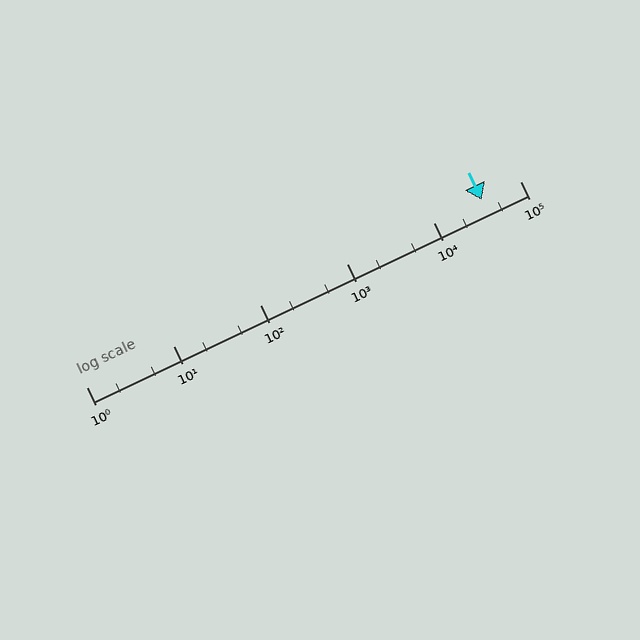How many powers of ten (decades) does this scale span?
The scale spans 5 decades, from 1 to 100000.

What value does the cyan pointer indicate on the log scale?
The pointer indicates approximately 36000.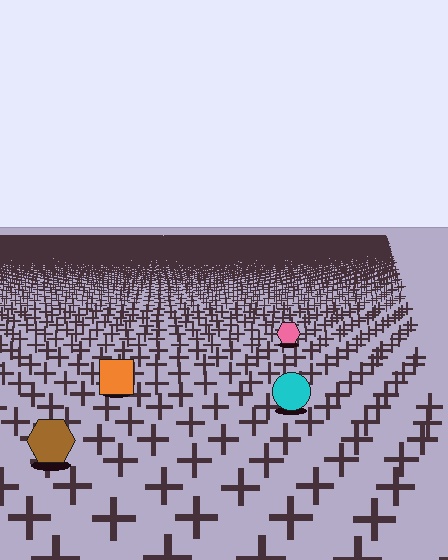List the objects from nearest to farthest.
From nearest to farthest: the brown hexagon, the cyan circle, the orange square, the pink hexagon.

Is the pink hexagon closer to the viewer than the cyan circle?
No. The cyan circle is closer — you can tell from the texture gradient: the ground texture is coarser near it.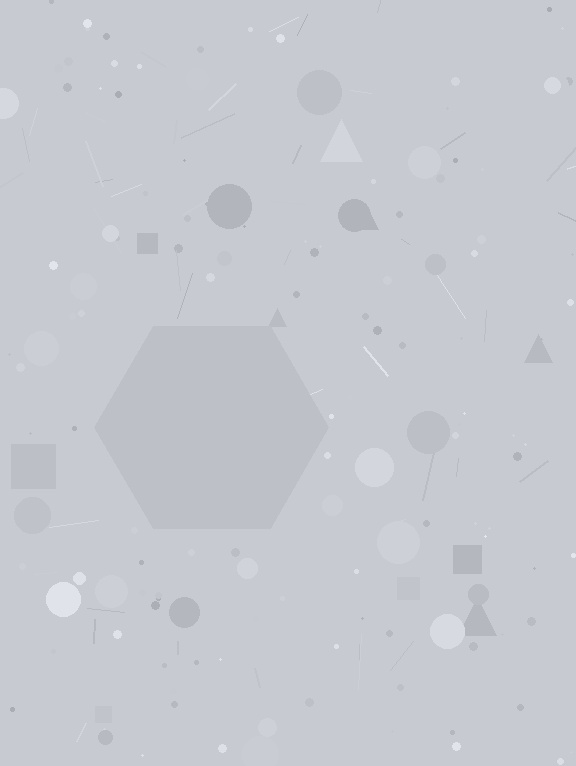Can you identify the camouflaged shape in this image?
The camouflaged shape is a hexagon.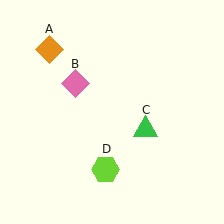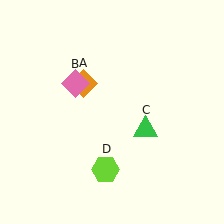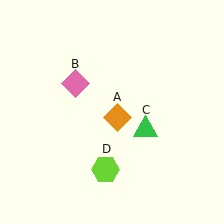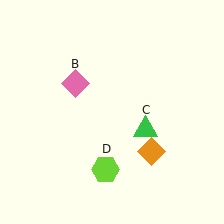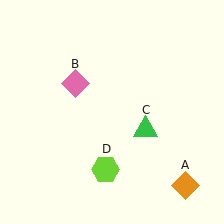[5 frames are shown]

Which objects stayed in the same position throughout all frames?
Pink diamond (object B) and green triangle (object C) and lime hexagon (object D) remained stationary.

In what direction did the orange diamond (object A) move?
The orange diamond (object A) moved down and to the right.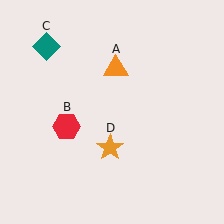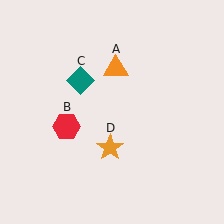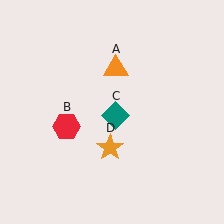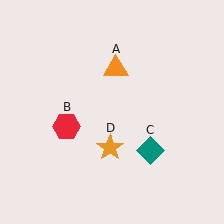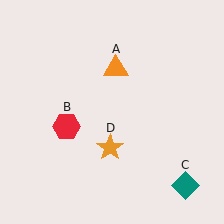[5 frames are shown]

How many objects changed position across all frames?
1 object changed position: teal diamond (object C).